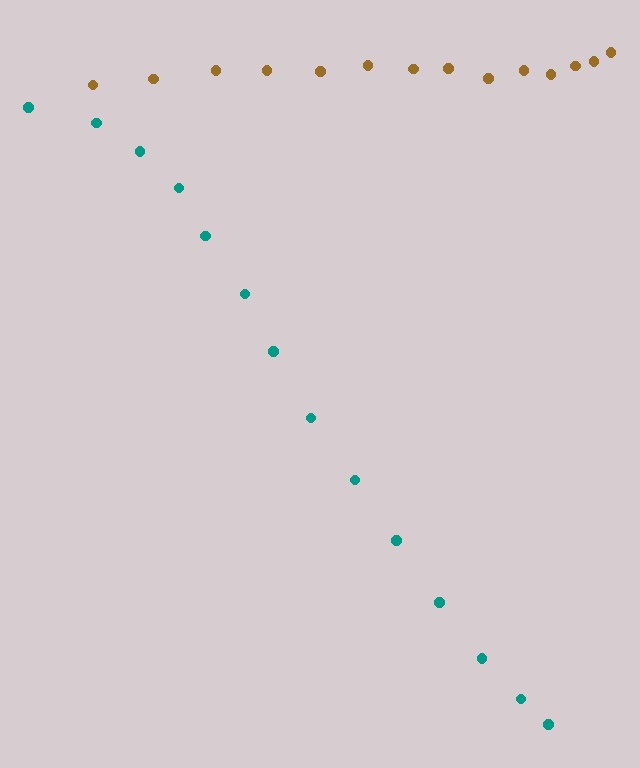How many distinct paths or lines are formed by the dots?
There are 2 distinct paths.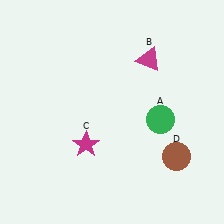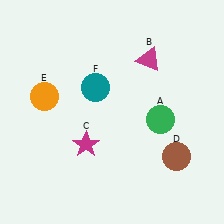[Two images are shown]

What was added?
An orange circle (E), a teal circle (F) were added in Image 2.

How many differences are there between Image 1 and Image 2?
There are 2 differences between the two images.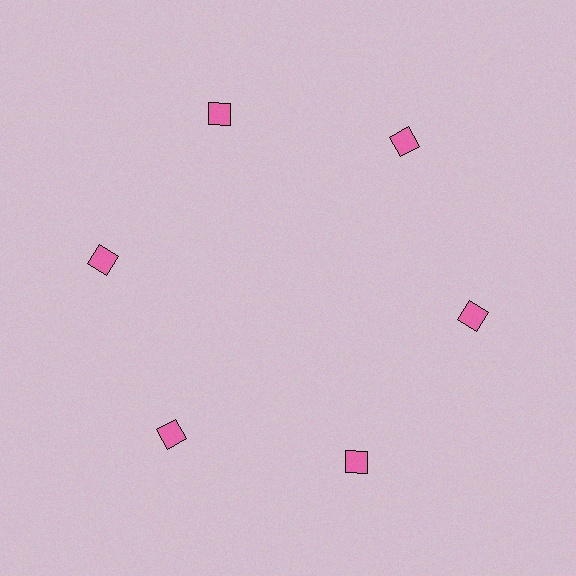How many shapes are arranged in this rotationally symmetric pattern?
There are 6 shapes, arranged in 6 groups of 1.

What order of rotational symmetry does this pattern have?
This pattern has 6-fold rotational symmetry.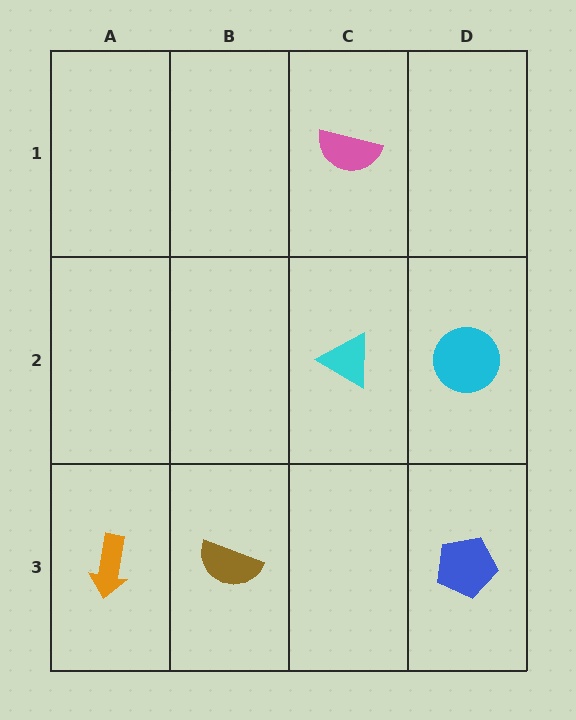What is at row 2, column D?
A cyan circle.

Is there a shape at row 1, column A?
No, that cell is empty.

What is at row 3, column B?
A brown semicircle.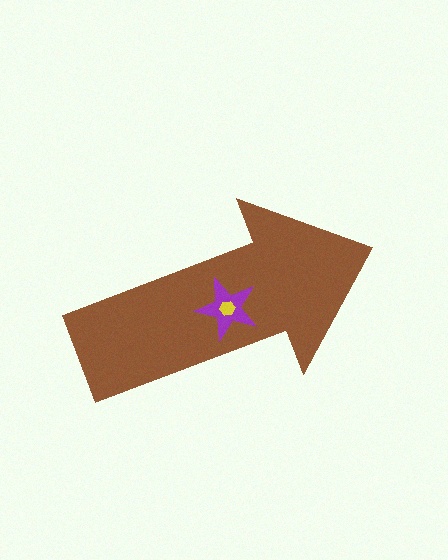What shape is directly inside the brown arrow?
The purple star.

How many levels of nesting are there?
3.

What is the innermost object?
The yellow hexagon.